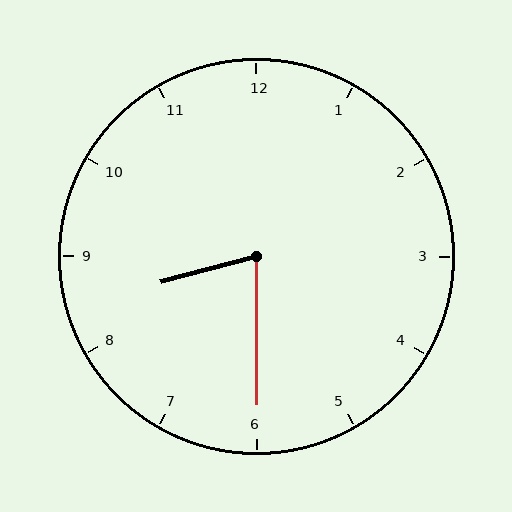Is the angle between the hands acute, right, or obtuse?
It is acute.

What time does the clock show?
8:30.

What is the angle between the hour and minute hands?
Approximately 75 degrees.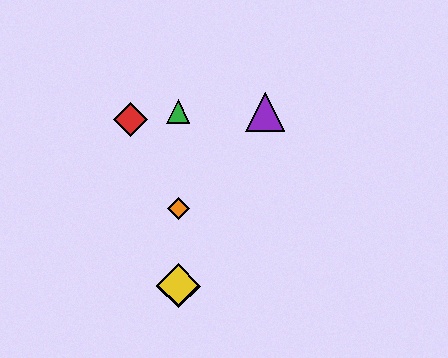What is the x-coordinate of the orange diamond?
The orange diamond is at x≈178.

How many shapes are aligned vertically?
4 shapes (the blue diamond, the green triangle, the yellow diamond, the orange diamond) are aligned vertically.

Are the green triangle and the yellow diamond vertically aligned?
Yes, both are at x≈178.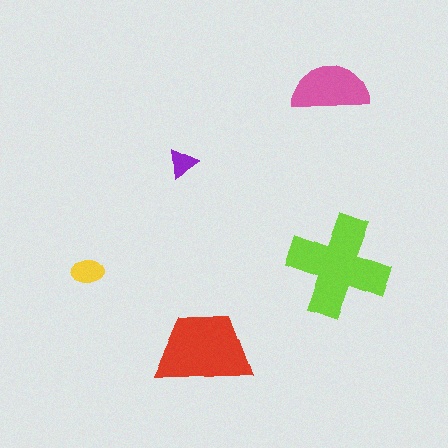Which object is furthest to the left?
The yellow ellipse is leftmost.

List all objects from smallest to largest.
The purple triangle, the yellow ellipse, the pink semicircle, the red trapezoid, the lime cross.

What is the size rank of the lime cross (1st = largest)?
1st.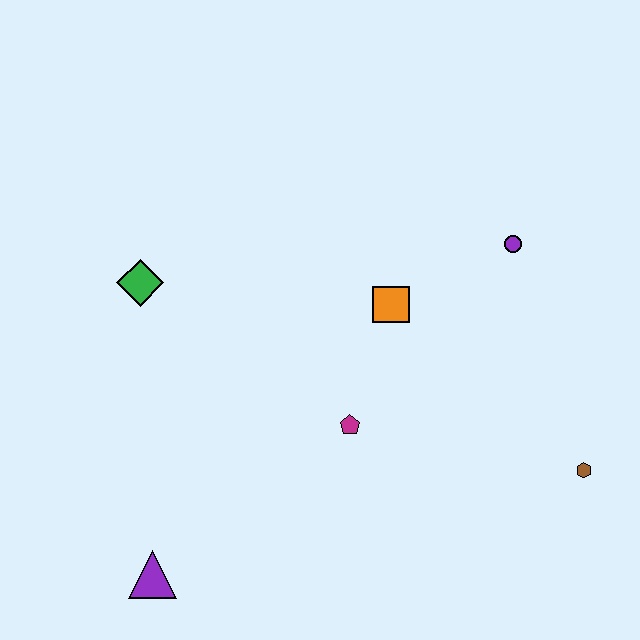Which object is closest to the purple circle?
The orange square is closest to the purple circle.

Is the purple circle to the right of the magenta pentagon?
Yes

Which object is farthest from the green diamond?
The brown hexagon is farthest from the green diamond.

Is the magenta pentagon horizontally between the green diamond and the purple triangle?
No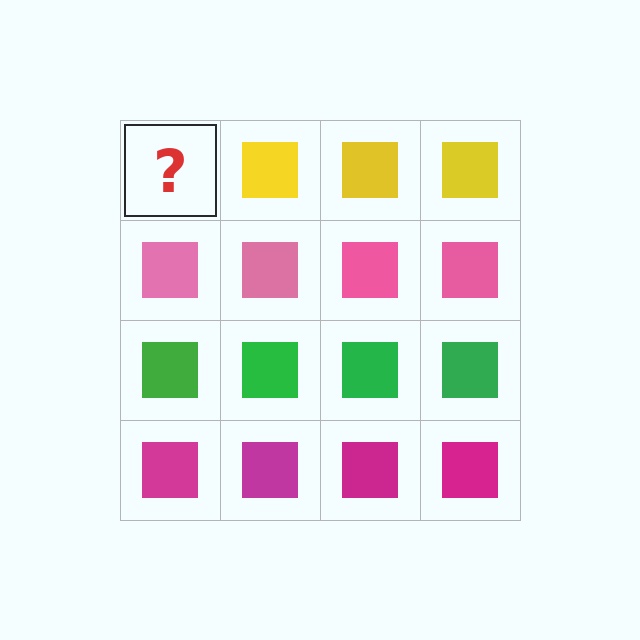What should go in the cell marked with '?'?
The missing cell should contain a yellow square.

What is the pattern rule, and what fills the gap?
The rule is that each row has a consistent color. The gap should be filled with a yellow square.